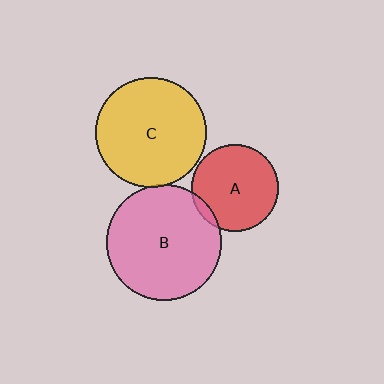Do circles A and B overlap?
Yes.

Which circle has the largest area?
Circle B (pink).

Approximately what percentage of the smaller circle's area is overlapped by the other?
Approximately 5%.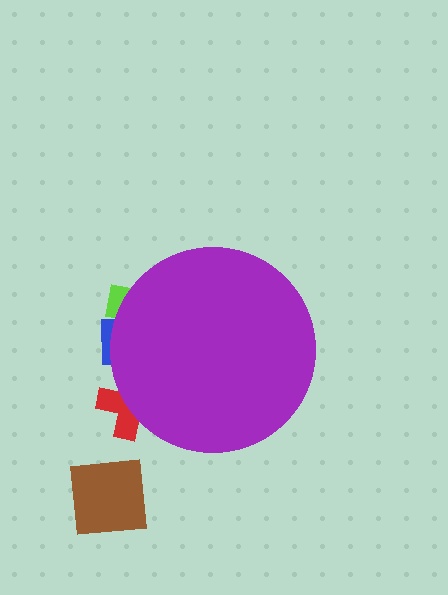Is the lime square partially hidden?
Yes, the lime square is partially hidden behind the purple circle.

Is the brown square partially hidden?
No, the brown square is fully visible.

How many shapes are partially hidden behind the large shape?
3 shapes are partially hidden.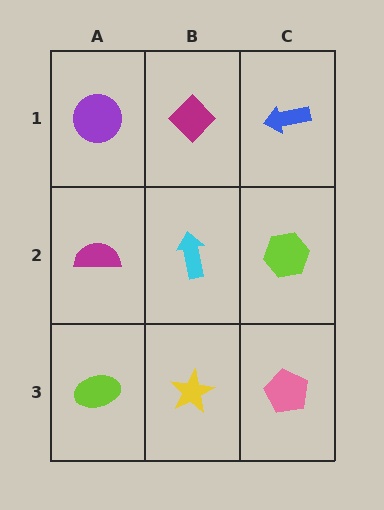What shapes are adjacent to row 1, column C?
A lime hexagon (row 2, column C), a magenta diamond (row 1, column B).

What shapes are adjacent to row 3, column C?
A lime hexagon (row 2, column C), a yellow star (row 3, column B).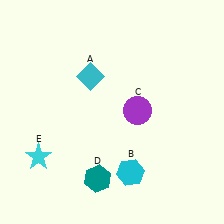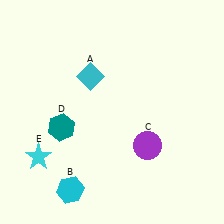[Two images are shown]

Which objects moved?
The objects that moved are: the cyan hexagon (B), the purple circle (C), the teal hexagon (D).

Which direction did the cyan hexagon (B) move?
The cyan hexagon (B) moved left.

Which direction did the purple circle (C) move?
The purple circle (C) moved down.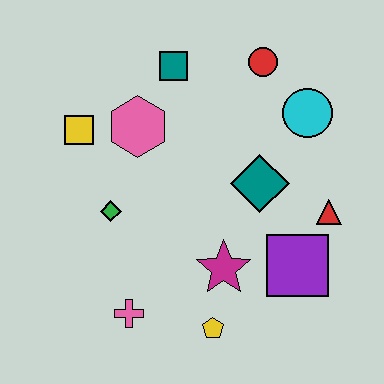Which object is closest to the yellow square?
The pink hexagon is closest to the yellow square.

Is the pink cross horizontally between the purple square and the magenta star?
No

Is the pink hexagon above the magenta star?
Yes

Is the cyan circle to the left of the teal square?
No